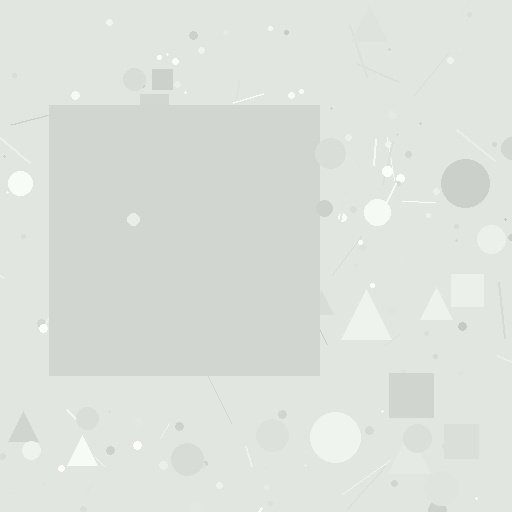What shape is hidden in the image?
A square is hidden in the image.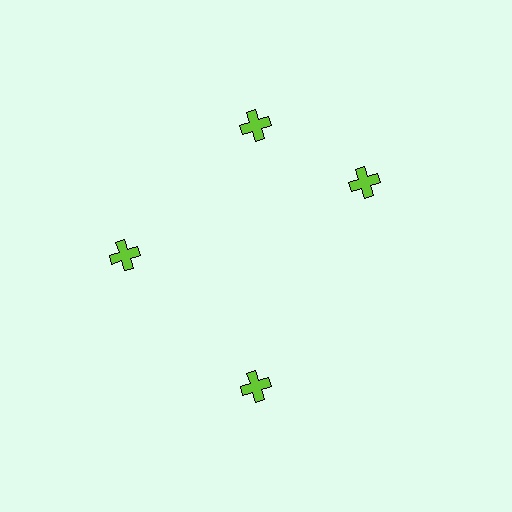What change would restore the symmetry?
The symmetry would be restored by rotating it back into even spacing with its neighbors so that all 4 crosses sit at equal angles and equal distance from the center.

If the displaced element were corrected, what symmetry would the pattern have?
It would have 4-fold rotational symmetry — the pattern would map onto itself every 90 degrees.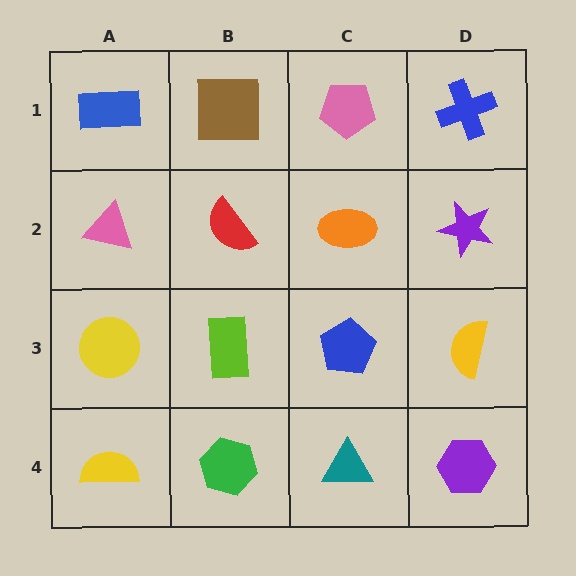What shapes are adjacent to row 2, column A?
A blue rectangle (row 1, column A), a yellow circle (row 3, column A), a red semicircle (row 2, column B).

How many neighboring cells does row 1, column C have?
3.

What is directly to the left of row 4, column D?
A teal triangle.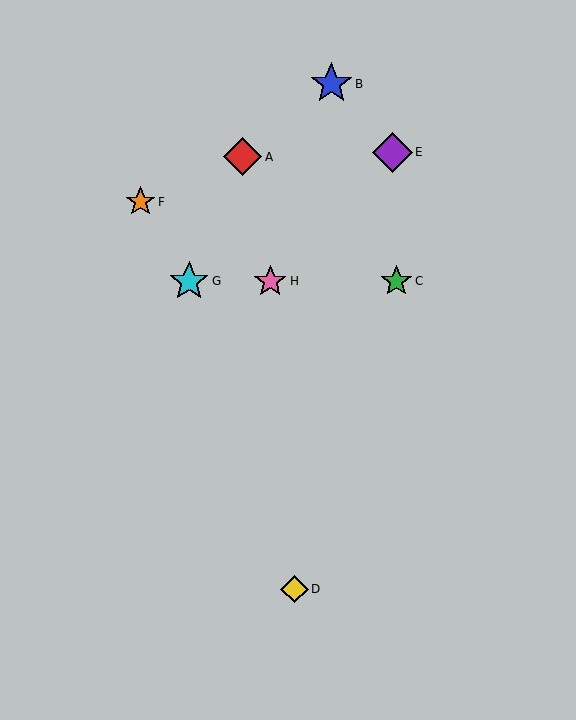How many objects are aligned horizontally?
3 objects (C, G, H) are aligned horizontally.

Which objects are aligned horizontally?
Objects C, G, H are aligned horizontally.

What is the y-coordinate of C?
Object C is at y≈281.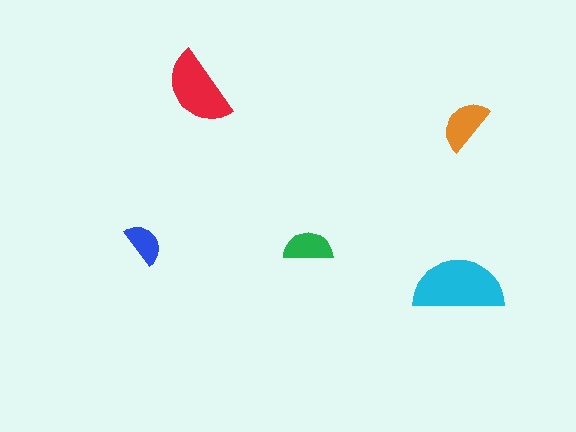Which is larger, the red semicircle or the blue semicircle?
The red one.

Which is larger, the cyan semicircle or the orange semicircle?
The cyan one.